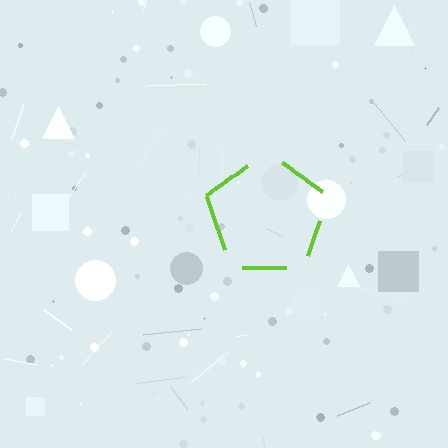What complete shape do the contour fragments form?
The contour fragments form a pentagon.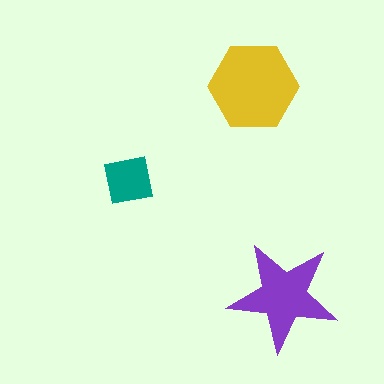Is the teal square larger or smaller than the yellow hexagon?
Smaller.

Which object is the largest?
The yellow hexagon.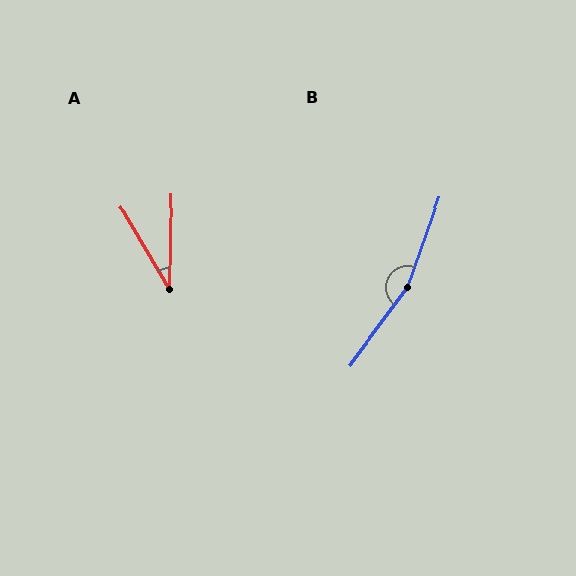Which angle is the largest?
B, at approximately 163 degrees.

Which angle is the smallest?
A, at approximately 32 degrees.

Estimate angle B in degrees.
Approximately 163 degrees.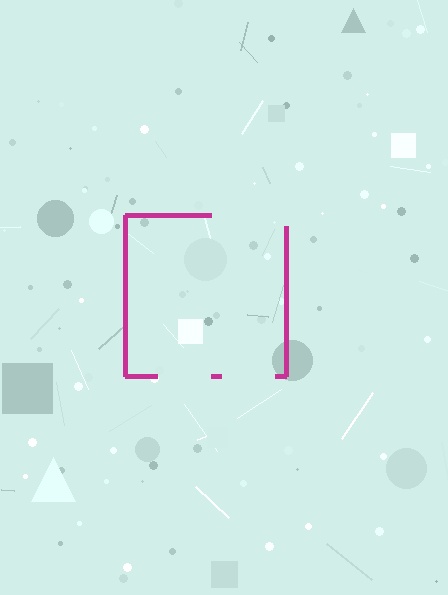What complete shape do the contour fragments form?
The contour fragments form a square.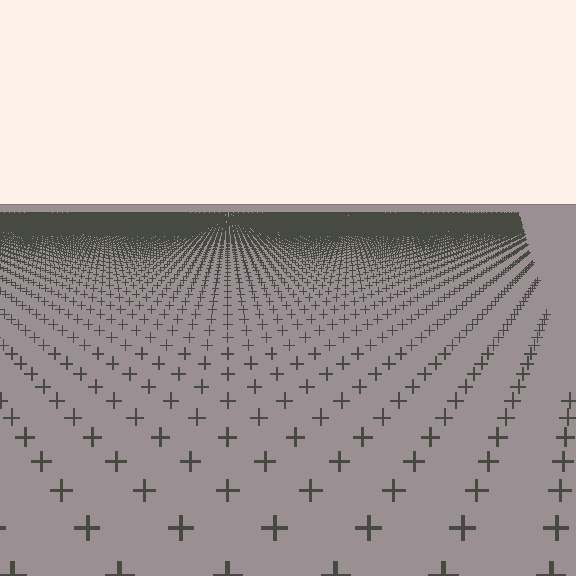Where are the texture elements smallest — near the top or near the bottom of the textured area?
Near the top.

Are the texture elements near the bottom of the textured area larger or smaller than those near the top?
Larger. Near the bottom, elements are closer to the viewer and appear at a bigger on-screen size.